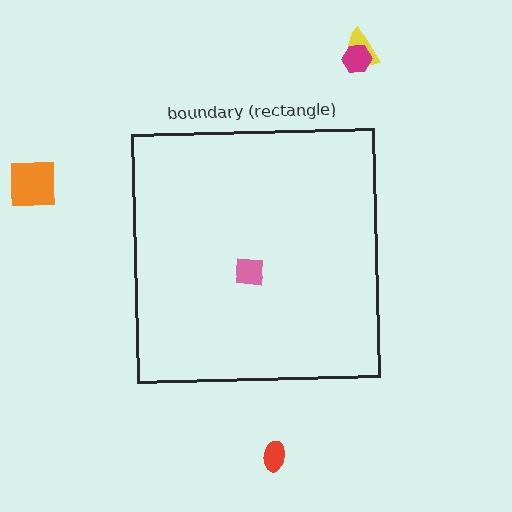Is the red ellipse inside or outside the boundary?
Outside.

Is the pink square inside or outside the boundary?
Inside.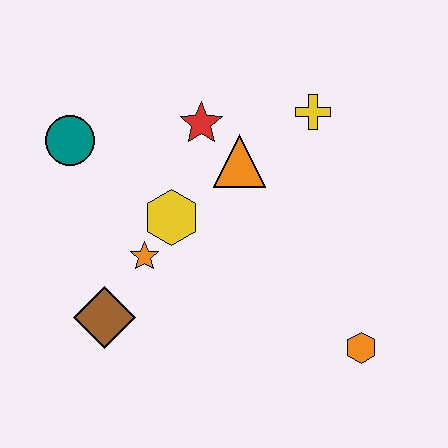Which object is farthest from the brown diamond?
The yellow cross is farthest from the brown diamond.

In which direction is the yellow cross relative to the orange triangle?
The yellow cross is to the right of the orange triangle.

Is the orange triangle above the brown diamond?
Yes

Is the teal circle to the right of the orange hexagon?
No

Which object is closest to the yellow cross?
The orange triangle is closest to the yellow cross.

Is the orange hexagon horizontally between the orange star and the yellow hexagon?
No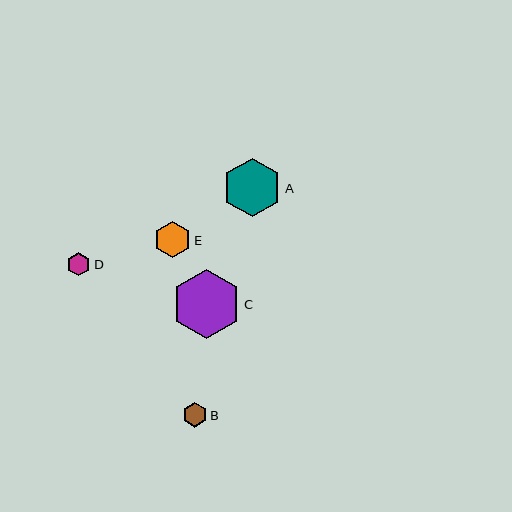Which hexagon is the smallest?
Hexagon D is the smallest with a size of approximately 24 pixels.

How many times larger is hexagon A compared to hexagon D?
Hexagon A is approximately 2.5 times the size of hexagon D.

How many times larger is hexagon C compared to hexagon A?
Hexagon C is approximately 1.2 times the size of hexagon A.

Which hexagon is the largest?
Hexagon C is the largest with a size of approximately 69 pixels.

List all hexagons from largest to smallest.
From largest to smallest: C, A, E, B, D.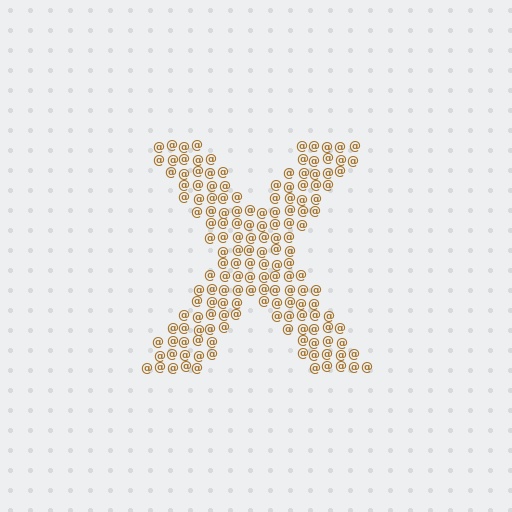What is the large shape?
The large shape is the letter X.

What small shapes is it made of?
It is made of small at signs.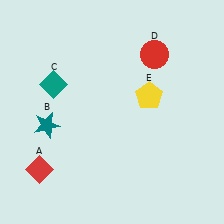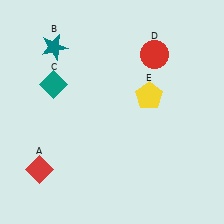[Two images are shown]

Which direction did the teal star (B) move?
The teal star (B) moved up.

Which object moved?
The teal star (B) moved up.